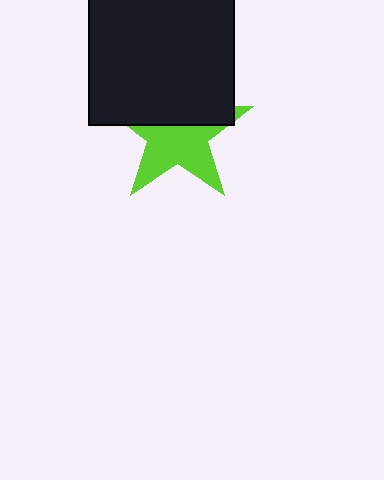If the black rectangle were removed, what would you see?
You would see the complete lime star.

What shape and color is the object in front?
The object in front is a black rectangle.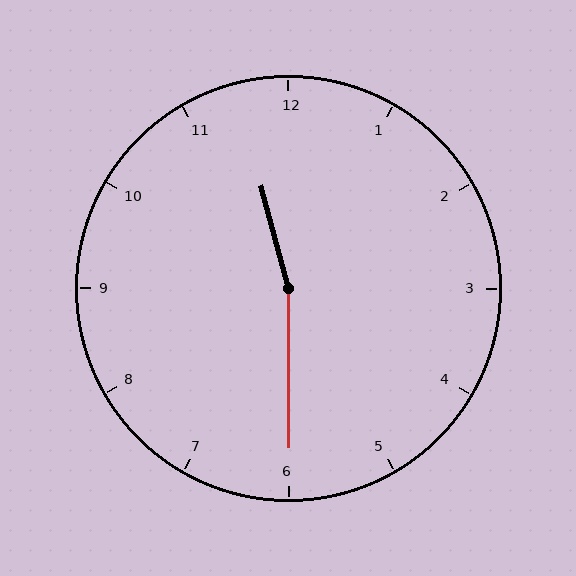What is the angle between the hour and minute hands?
Approximately 165 degrees.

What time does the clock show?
11:30.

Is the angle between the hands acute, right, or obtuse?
It is obtuse.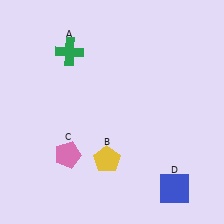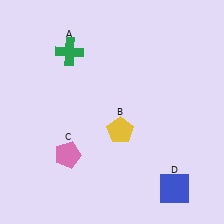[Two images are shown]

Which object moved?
The yellow pentagon (B) moved up.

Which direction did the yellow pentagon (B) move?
The yellow pentagon (B) moved up.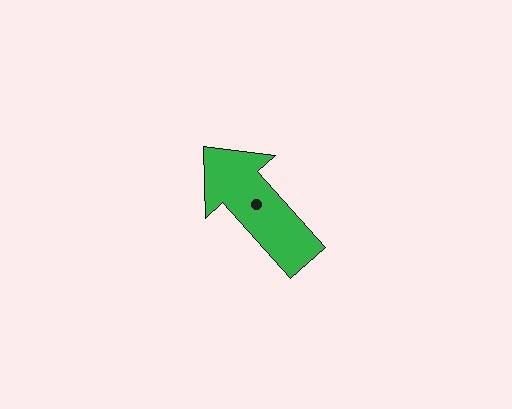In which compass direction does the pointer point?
Northwest.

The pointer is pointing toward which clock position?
Roughly 11 o'clock.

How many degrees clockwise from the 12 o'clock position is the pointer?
Approximately 318 degrees.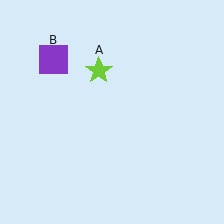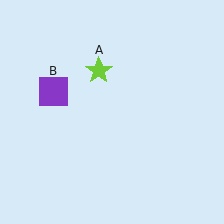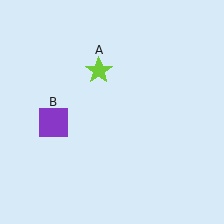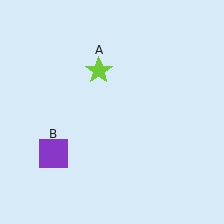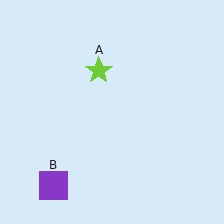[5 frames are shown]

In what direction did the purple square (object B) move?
The purple square (object B) moved down.